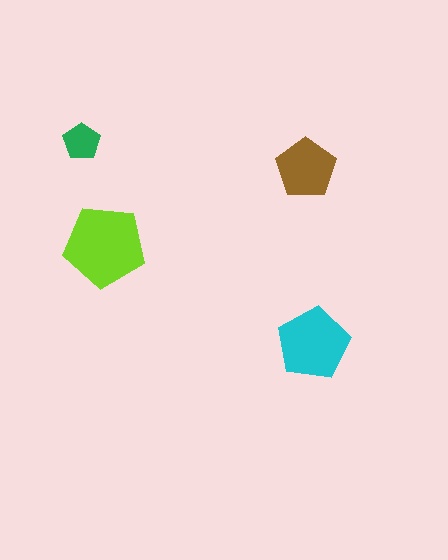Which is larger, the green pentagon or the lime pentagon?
The lime one.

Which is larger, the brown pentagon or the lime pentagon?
The lime one.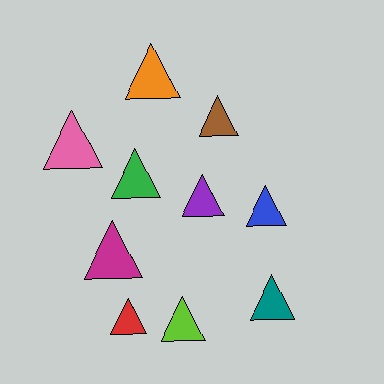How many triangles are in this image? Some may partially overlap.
There are 10 triangles.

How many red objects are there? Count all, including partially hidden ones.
There is 1 red object.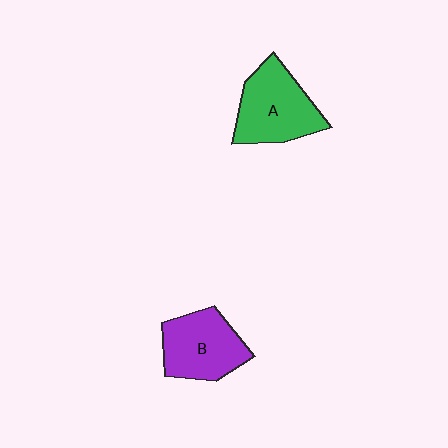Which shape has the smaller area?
Shape B (purple).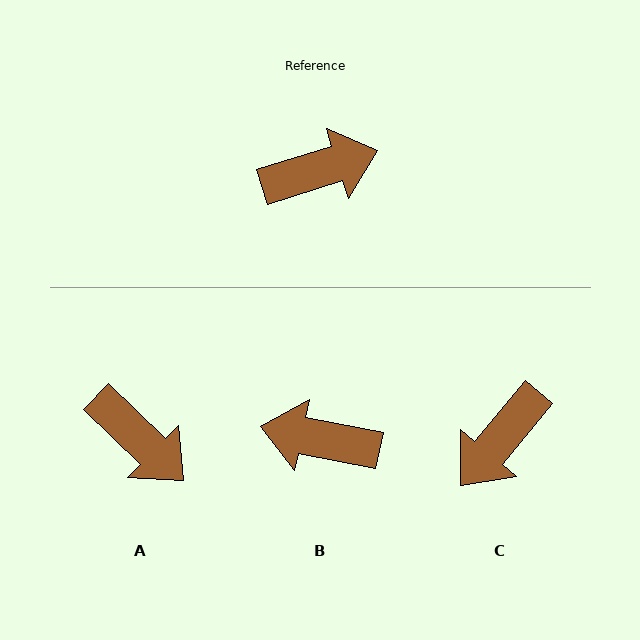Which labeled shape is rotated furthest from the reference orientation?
B, about 151 degrees away.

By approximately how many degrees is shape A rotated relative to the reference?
Approximately 61 degrees clockwise.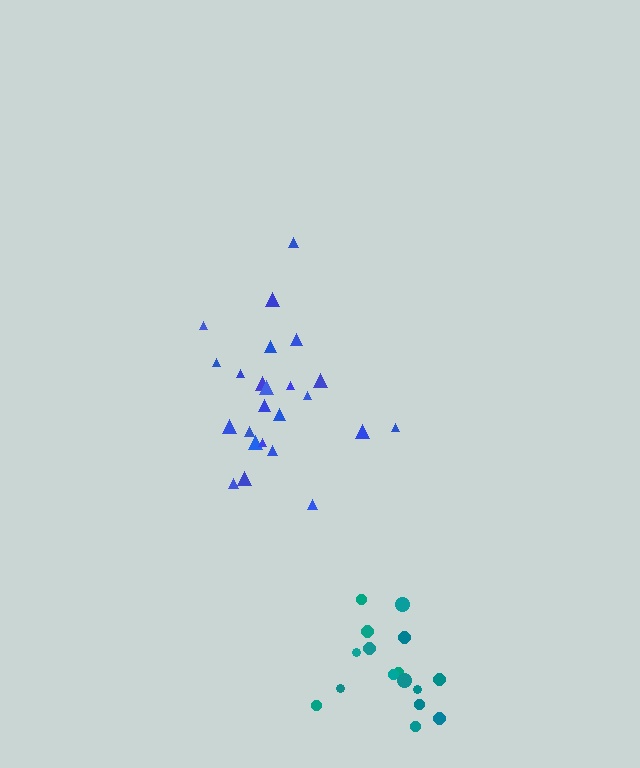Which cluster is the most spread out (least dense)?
Blue.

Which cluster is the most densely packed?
Teal.